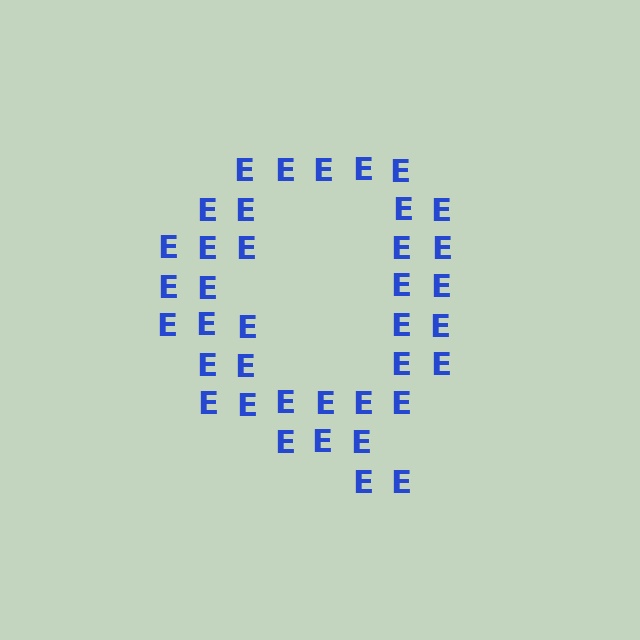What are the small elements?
The small elements are letter E's.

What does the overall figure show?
The overall figure shows the letter Q.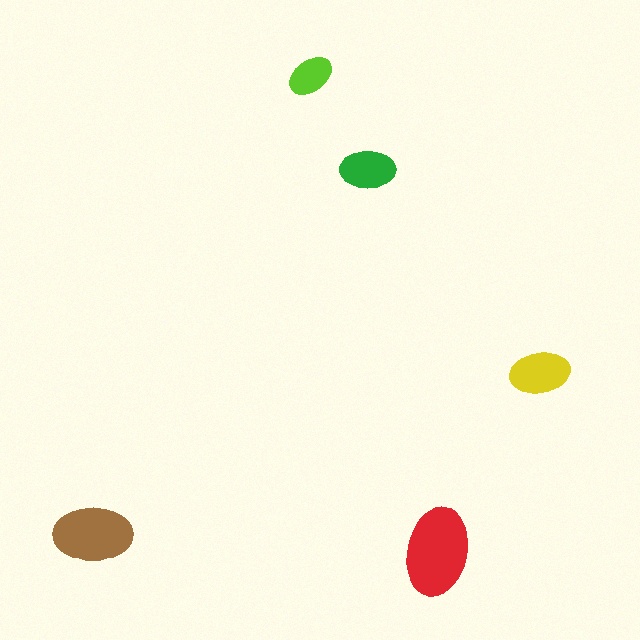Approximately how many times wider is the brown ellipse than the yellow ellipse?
About 1.5 times wider.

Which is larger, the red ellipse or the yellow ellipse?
The red one.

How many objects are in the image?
There are 5 objects in the image.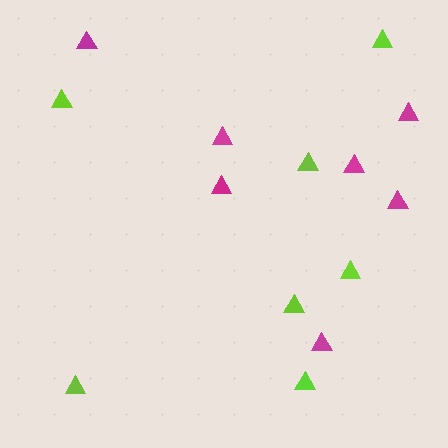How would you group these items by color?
There are 2 groups: one group of lime triangles (7) and one group of magenta triangles (7).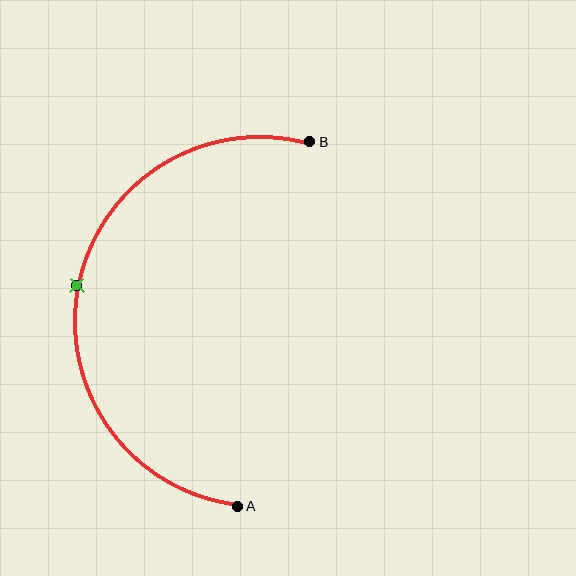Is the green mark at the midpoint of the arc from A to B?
Yes. The green mark lies on the arc at equal arc-length from both A and B — it is the arc midpoint.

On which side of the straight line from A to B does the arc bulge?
The arc bulges to the left of the straight line connecting A and B.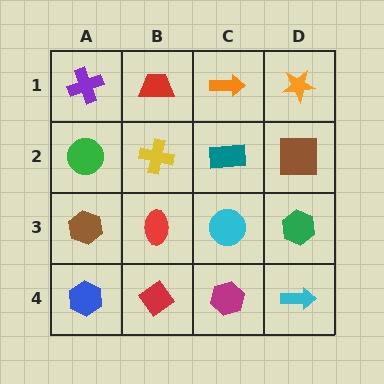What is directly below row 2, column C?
A cyan circle.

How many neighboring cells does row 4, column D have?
2.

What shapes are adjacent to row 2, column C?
An orange arrow (row 1, column C), a cyan circle (row 3, column C), a yellow cross (row 2, column B), a brown square (row 2, column D).